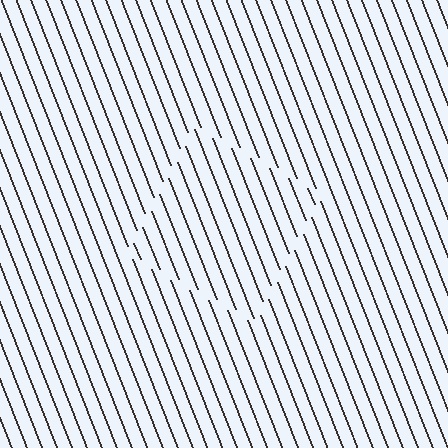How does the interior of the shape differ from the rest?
The interior of the shape contains the same grating, shifted by half a period — the contour is defined by the phase discontinuity where line-ends from the inner and outer gratings abut.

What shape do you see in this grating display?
An illusory square. The interior of the shape contains the same grating, shifted by half a period — the contour is defined by the phase discontinuity where line-ends from the inner and outer gratings abut.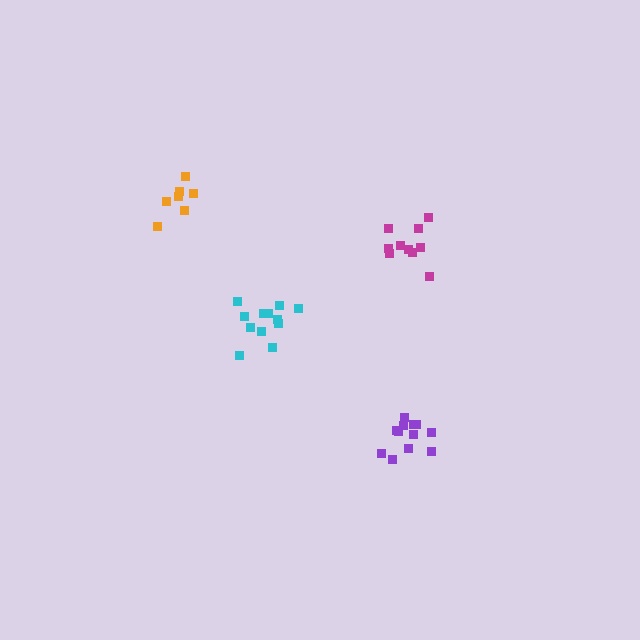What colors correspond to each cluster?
The clusters are colored: magenta, purple, cyan, orange.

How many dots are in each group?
Group 1: 10 dots, Group 2: 12 dots, Group 3: 12 dots, Group 4: 7 dots (41 total).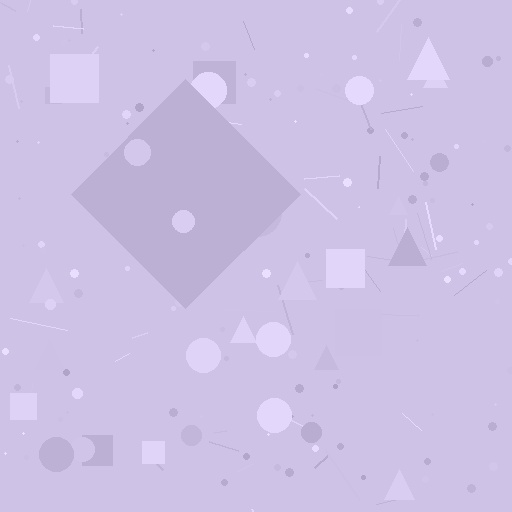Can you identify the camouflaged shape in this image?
The camouflaged shape is a diamond.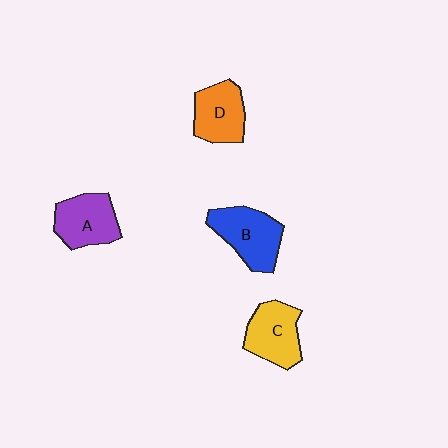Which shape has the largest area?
Shape B (blue).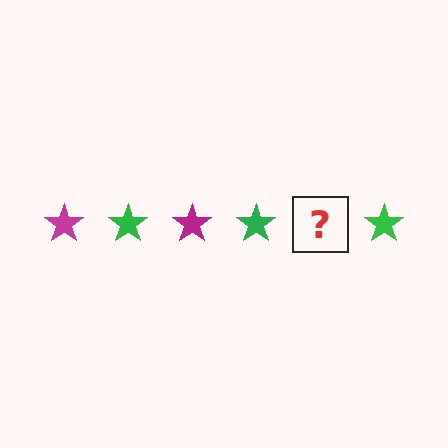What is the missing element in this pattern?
The missing element is a magenta star.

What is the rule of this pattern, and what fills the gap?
The rule is that the pattern cycles through magenta, green stars. The gap should be filled with a magenta star.